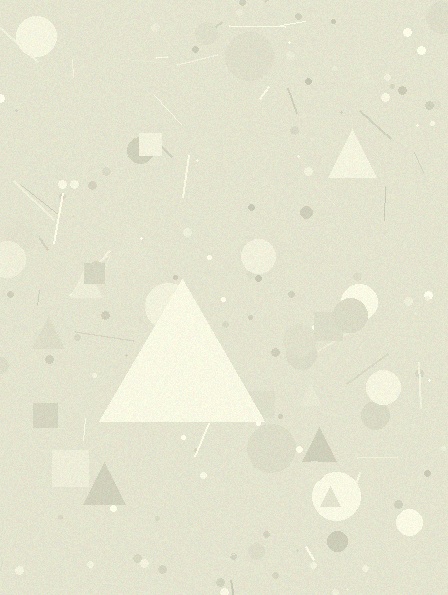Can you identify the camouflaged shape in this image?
The camouflaged shape is a triangle.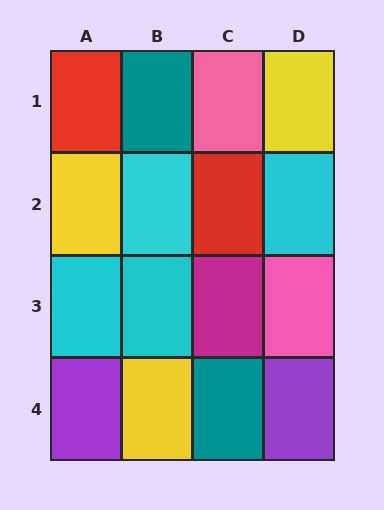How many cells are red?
2 cells are red.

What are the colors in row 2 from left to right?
Yellow, cyan, red, cyan.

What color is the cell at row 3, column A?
Cyan.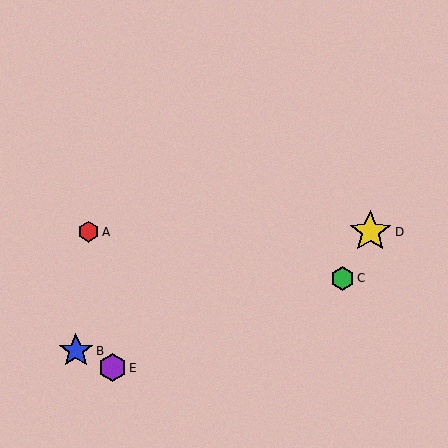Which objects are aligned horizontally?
Objects A, D are aligned horizontally.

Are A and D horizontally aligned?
Yes, both are at y≈232.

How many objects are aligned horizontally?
2 objects (A, D) are aligned horizontally.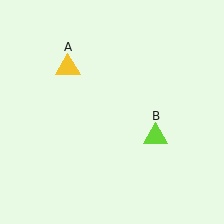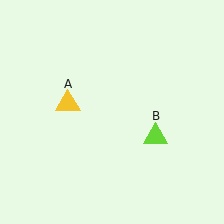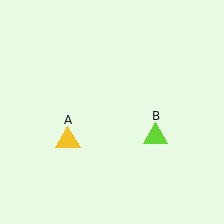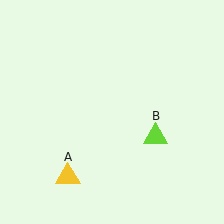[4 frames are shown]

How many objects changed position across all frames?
1 object changed position: yellow triangle (object A).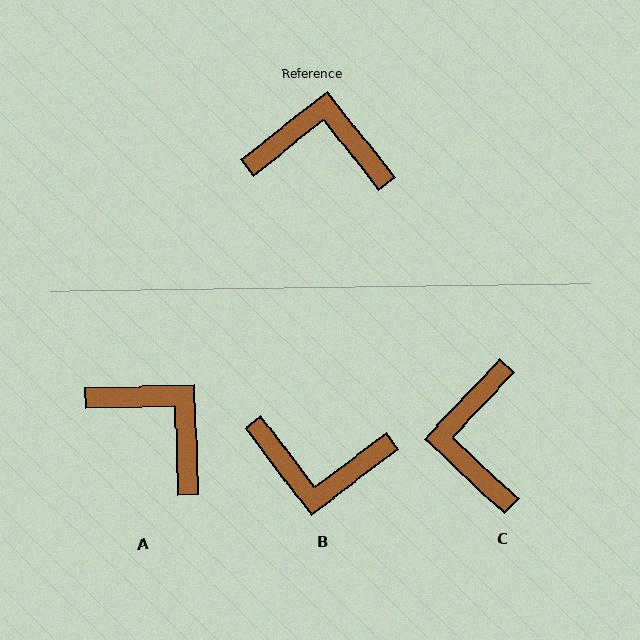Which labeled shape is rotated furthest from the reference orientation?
B, about 179 degrees away.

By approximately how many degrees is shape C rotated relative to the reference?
Approximately 99 degrees counter-clockwise.